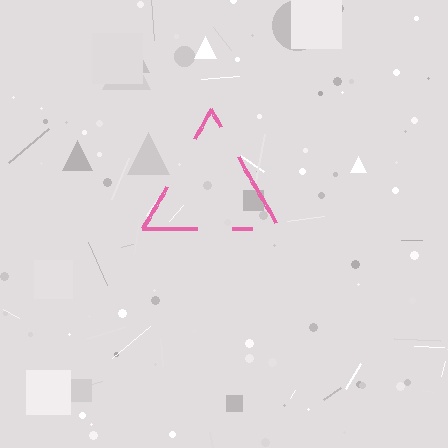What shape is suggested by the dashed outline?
The dashed outline suggests a triangle.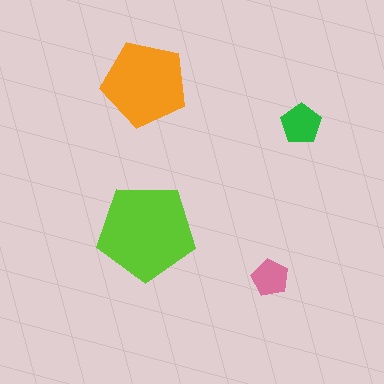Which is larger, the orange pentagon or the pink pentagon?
The orange one.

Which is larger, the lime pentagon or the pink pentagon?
The lime one.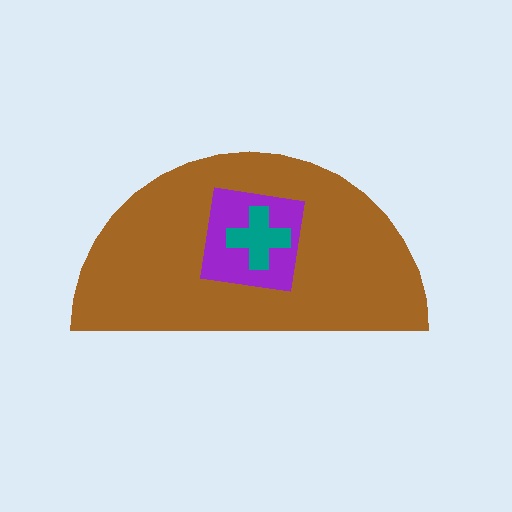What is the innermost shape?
The teal cross.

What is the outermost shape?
The brown semicircle.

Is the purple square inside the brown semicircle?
Yes.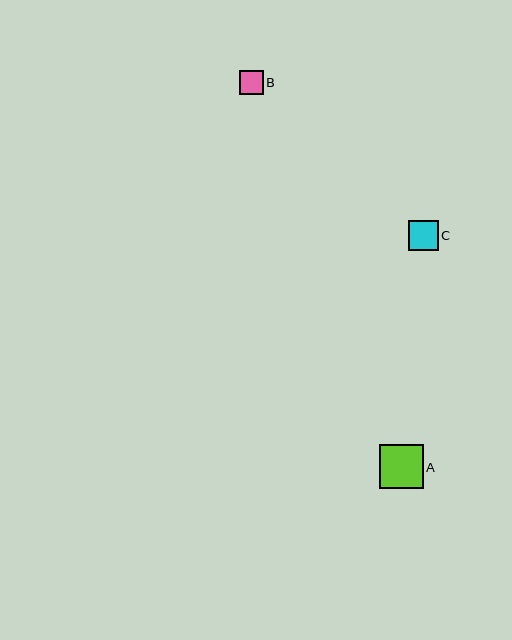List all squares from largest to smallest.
From largest to smallest: A, C, B.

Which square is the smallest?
Square B is the smallest with a size of approximately 24 pixels.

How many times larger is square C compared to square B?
Square C is approximately 1.3 times the size of square B.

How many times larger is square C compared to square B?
Square C is approximately 1.3 times the size of square B.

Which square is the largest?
Square A is the largest with a size of approximately 44 pixels.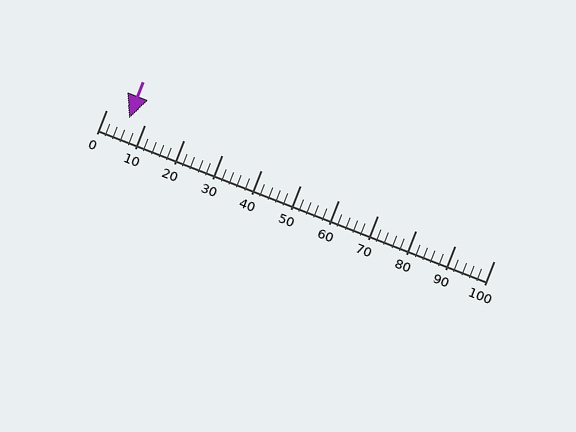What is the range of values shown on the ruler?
The ruler shows values from 0 to 100.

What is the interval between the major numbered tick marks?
The major tick marks are spaced 10 units apart.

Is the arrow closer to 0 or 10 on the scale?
The arrow is closer to 10.